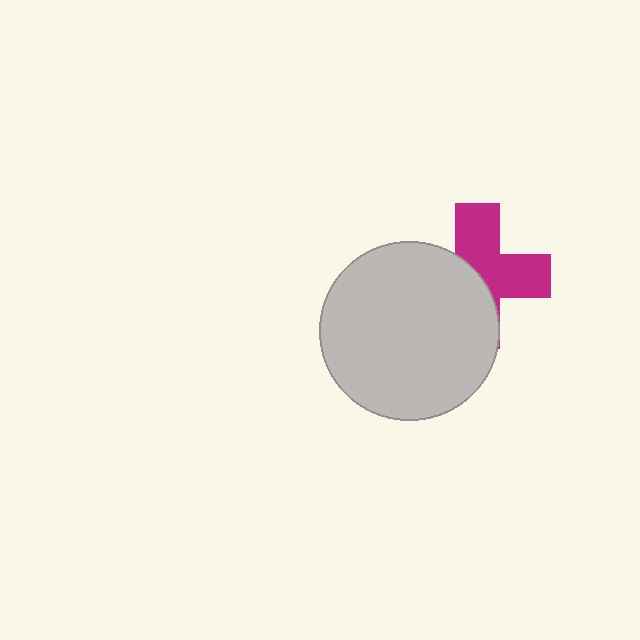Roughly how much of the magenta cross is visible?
About half of it is visible (roughly 50%).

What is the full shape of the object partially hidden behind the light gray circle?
The partially hidden object is a magenta cross.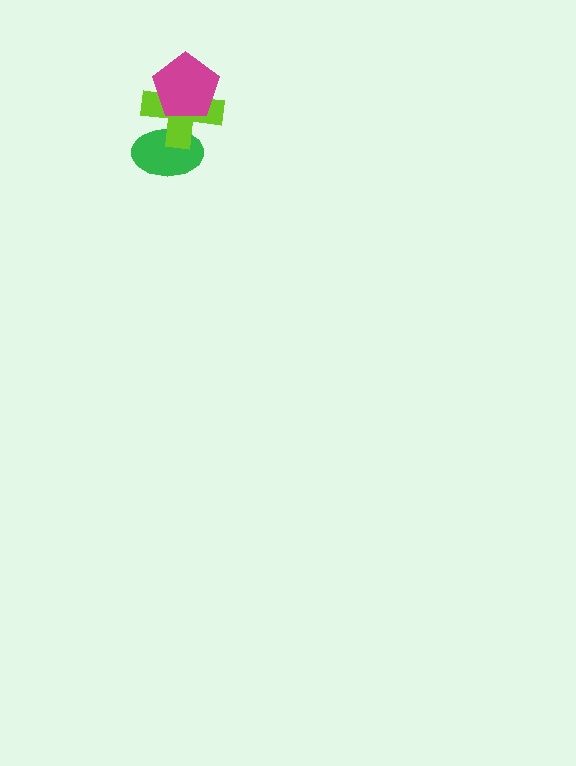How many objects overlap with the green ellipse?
1 object overlaps with the green ellipse.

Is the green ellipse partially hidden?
Yes, it is partially covered by another shape.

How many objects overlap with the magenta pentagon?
1 object overlaps with the magenta pentagon.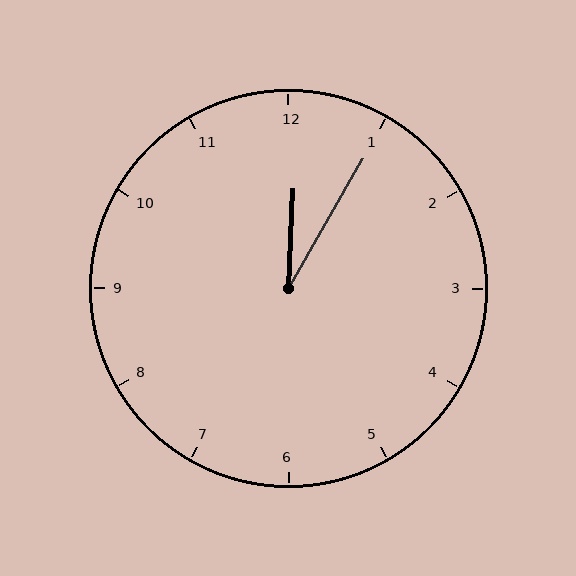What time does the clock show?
12:05.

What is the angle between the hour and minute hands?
Approximately 28 degrees.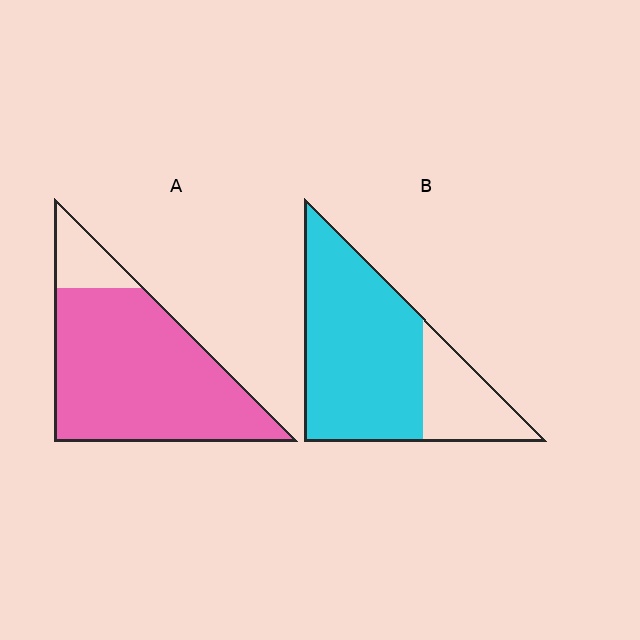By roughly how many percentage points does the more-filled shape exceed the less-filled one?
By roughly 10 percentage points (A over B).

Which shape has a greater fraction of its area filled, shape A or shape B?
Shape A.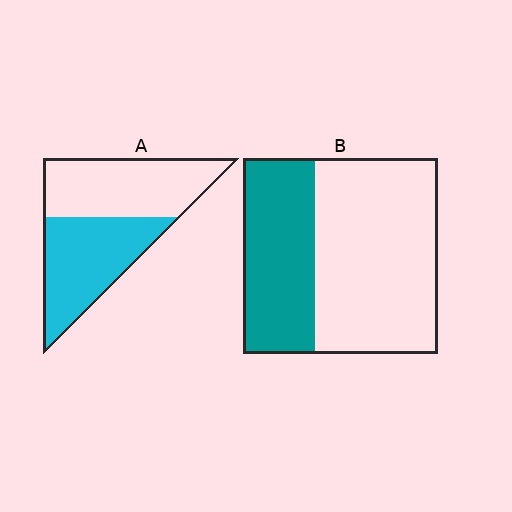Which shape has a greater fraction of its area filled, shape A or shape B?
Shape A.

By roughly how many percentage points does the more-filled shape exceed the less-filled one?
By roughly 10 percentage points (A over B).